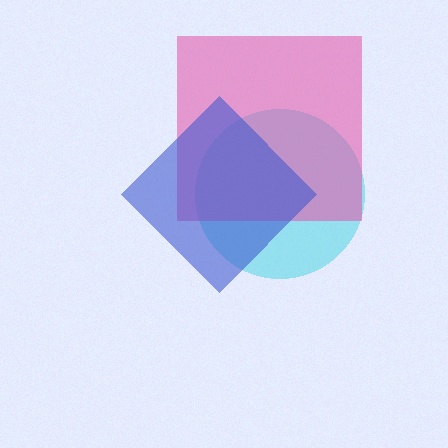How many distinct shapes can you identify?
There are 3 distinct shapes: a cyan circle, a pink square, a blue diamond.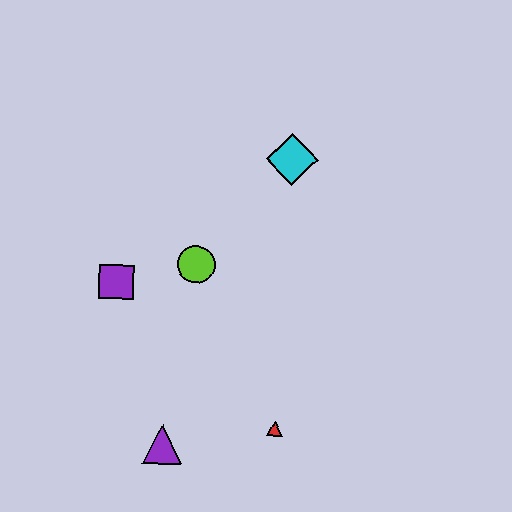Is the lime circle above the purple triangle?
Yes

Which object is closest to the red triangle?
The purple triangle is closest to the red triangle.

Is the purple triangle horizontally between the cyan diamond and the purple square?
Yes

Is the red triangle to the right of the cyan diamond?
No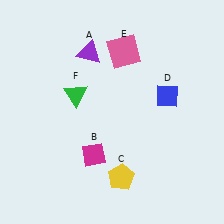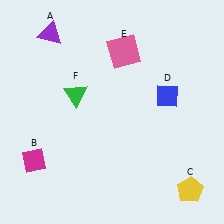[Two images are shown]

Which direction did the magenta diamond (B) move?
The magenta diamond (B) moved left.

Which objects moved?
The objects that moved are: the purple triangle (A), the magenta diamond (B), the yellow pentagon (C).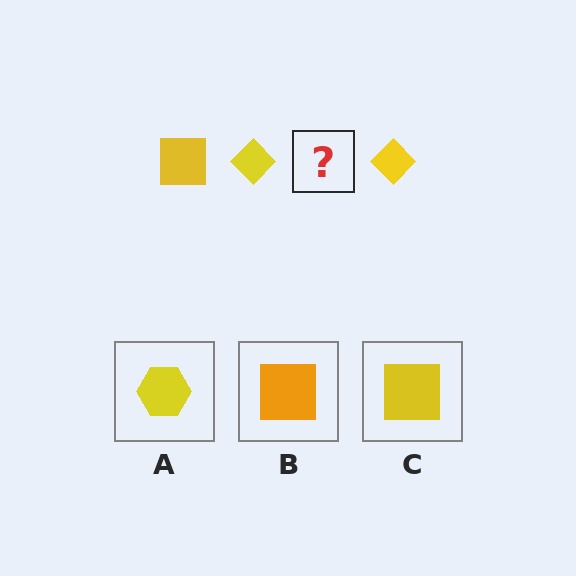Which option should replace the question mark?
Option C.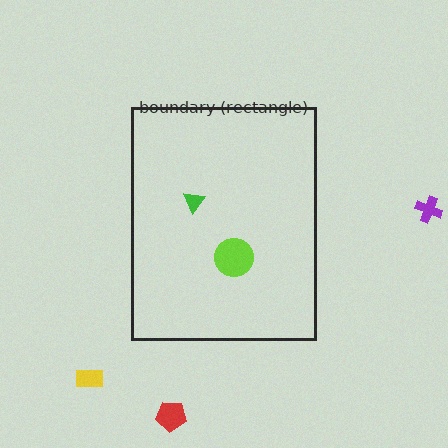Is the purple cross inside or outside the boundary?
Outside.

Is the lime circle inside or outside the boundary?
Inside.